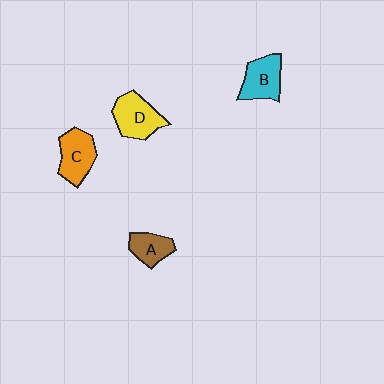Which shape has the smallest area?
Shape A (brown).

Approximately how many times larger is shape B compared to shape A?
Approximately 1.3 times.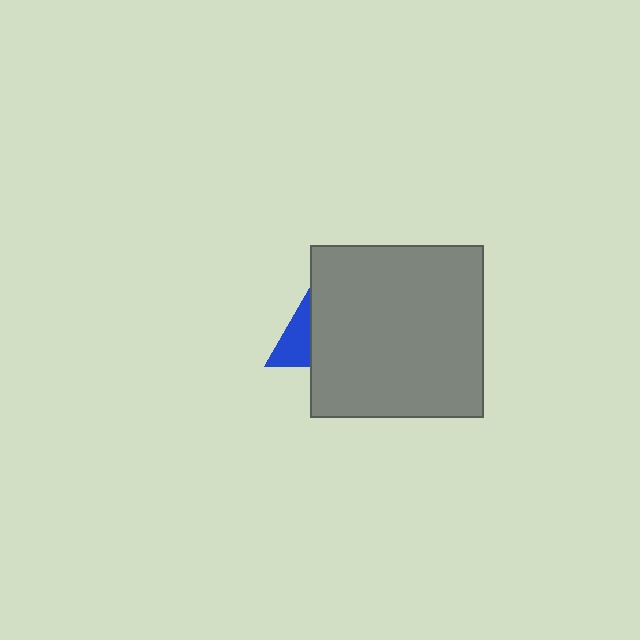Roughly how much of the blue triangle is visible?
A small part of it is visible (roughly 42%).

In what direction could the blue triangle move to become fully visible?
The blue triangle could move left. That would shift it out from behind the gray square entirely.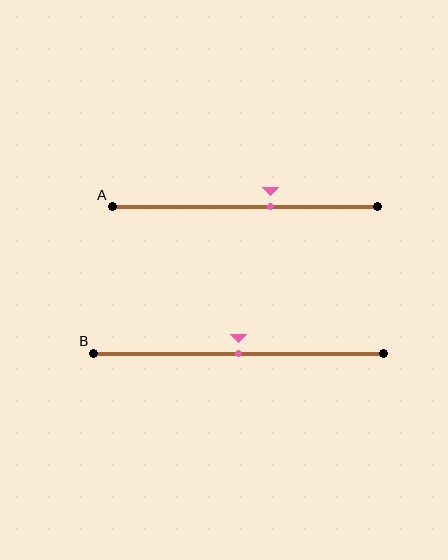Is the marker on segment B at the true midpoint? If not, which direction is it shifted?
Yes, the marker on segment B is at the true midpoint.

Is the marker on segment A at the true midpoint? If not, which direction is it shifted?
No, the marker on segment A is shifted to the right by about 9% of the segment length.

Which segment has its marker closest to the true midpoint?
Segment B has its marker closest to the true midpoint.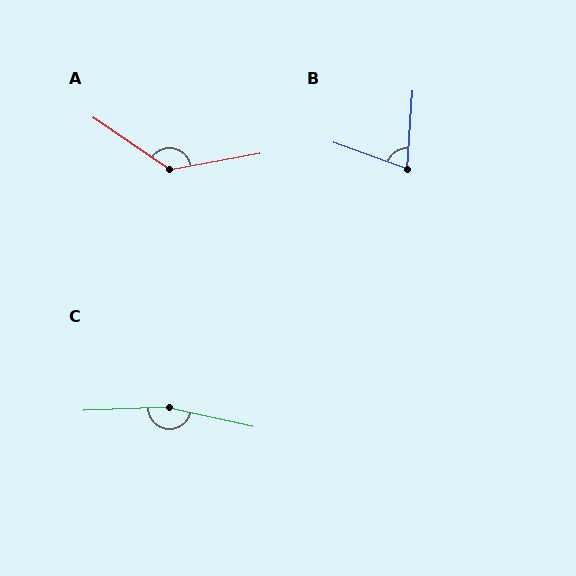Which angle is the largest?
C, at approximately 166 degrees.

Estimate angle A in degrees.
Approximately 135 degrees.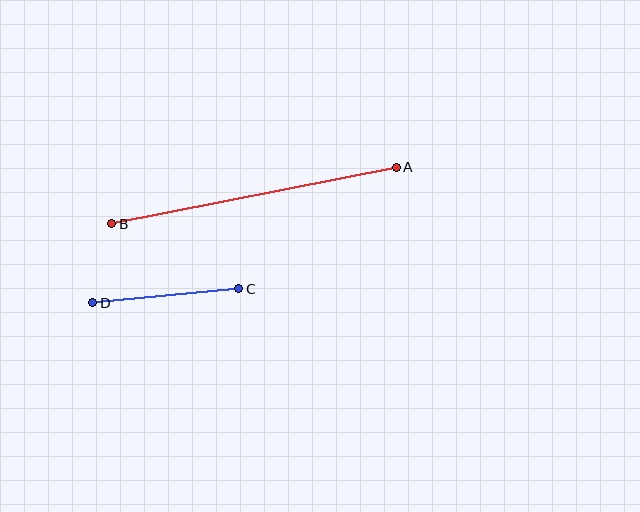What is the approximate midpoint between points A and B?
The midpoint is at approximately (254, 196) pixels.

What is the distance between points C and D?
The distance is approximately 147 pixels.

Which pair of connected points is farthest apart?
Points A and B are farthest apart.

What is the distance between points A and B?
The distance is approximately 290 pixels.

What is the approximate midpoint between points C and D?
The midpoint is at approximately (166, 296) pixels.